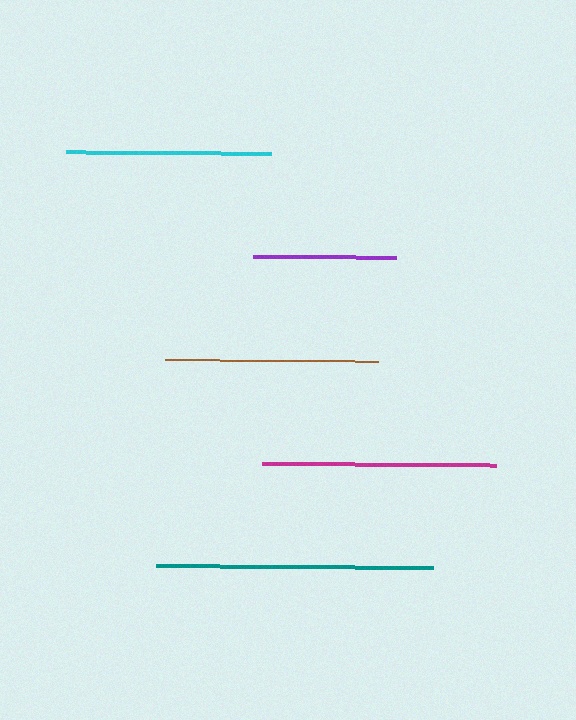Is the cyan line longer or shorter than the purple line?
The cyan line is longer than the purple line.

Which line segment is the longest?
The teal line is the longest at approximately 277 pixels.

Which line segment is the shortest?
The purple line is the shortest at approximately 143 pixels.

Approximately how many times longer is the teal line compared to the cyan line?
The teal line is approximately 1.4 times the length of the cyan line.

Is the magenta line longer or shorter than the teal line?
The teal line is longer than the magenta line.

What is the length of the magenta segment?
The magenta segment is approximately 234 pixels long.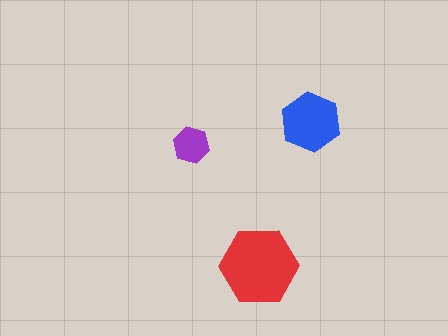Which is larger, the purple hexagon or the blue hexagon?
The blue one.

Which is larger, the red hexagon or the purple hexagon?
The red one.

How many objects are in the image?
There are 3 objects in the image.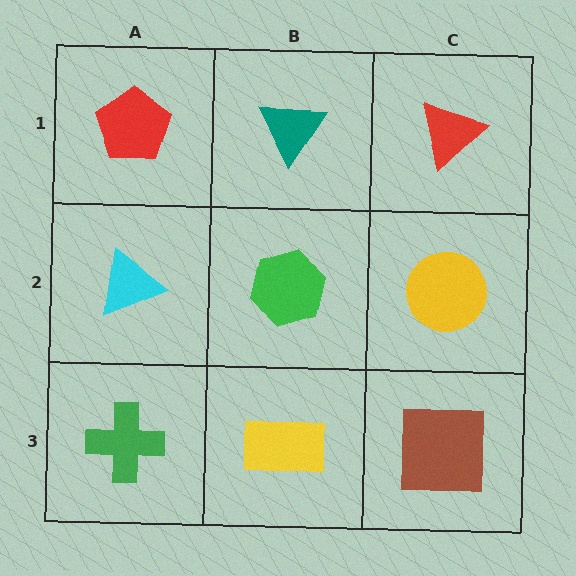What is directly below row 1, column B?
A green hexagon.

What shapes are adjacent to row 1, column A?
A cyan triangle (row 2, column A), a teal triangle (row 1, column B).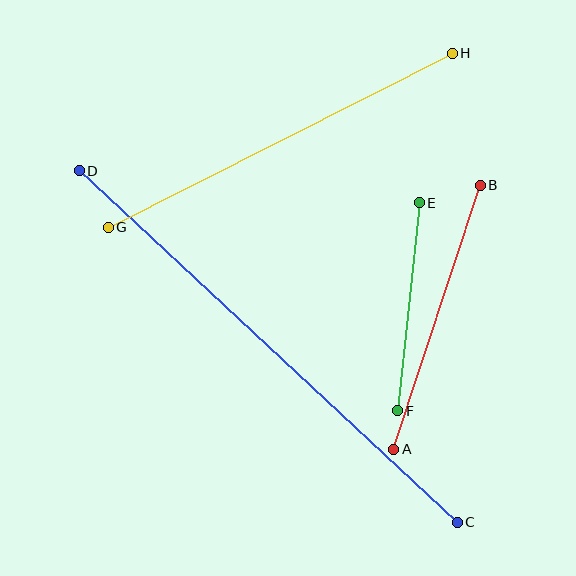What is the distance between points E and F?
The distance is approximately 209 pixels.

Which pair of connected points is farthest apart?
Points C and D are farthest apart.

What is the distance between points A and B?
The distance is approximately 278 pixels.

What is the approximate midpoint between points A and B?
The midpoint is at approximately (437, 317) pixels.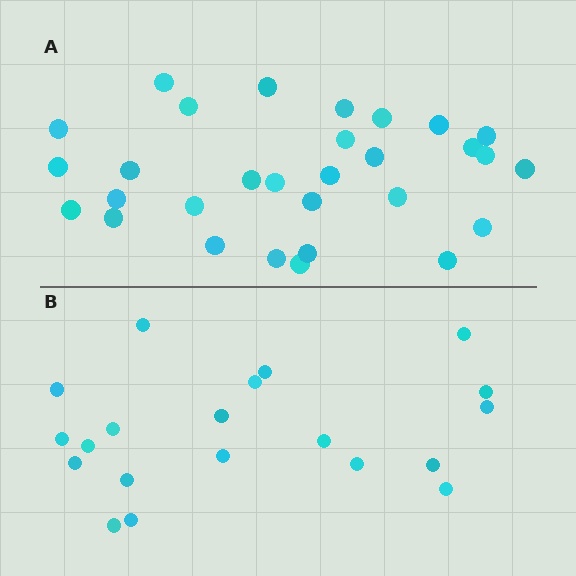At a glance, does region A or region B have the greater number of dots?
Region A (the top region) has more dots.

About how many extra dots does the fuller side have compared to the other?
Region A has roughly 10 or so more dots than region B.